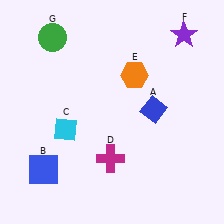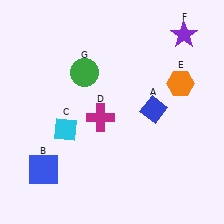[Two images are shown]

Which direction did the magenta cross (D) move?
The magenta cross (D) moved up.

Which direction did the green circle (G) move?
The green circle (G) moved down.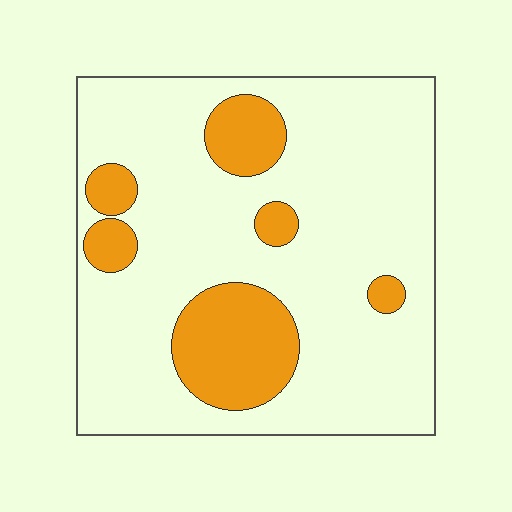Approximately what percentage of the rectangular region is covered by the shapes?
Approximately 20%.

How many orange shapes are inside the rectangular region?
6.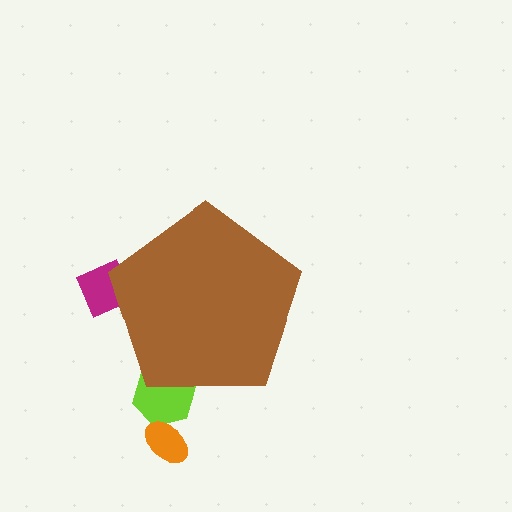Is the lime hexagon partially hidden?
Yes, the lime hexagon is partially hidden behind the brown pentagon.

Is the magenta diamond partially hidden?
Yes, the magenta diamond is partially hidden behind the brown pentagon.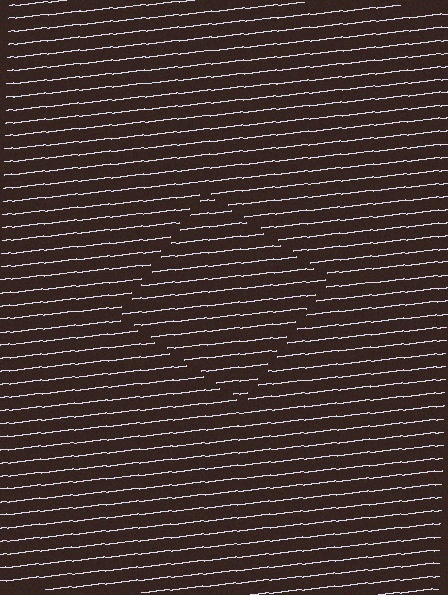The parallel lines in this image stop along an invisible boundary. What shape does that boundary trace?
An illusory square. The interior of the shape contains the same grating, shifted by half a period — the contour is defined by the phase discontinuity where line-ends from the inner and outer gratings abut.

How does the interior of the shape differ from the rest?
The interior of the shape contains the same grating, shifted by half a period — the contour is defined by the phase discontinuity where line-ends from the inner and outer gratings abut.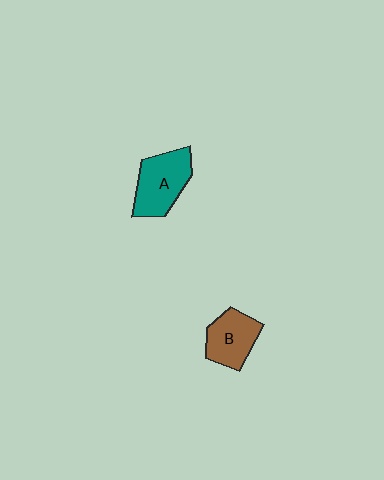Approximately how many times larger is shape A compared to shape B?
Approximately 1.2 times.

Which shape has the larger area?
Shape A (teal).